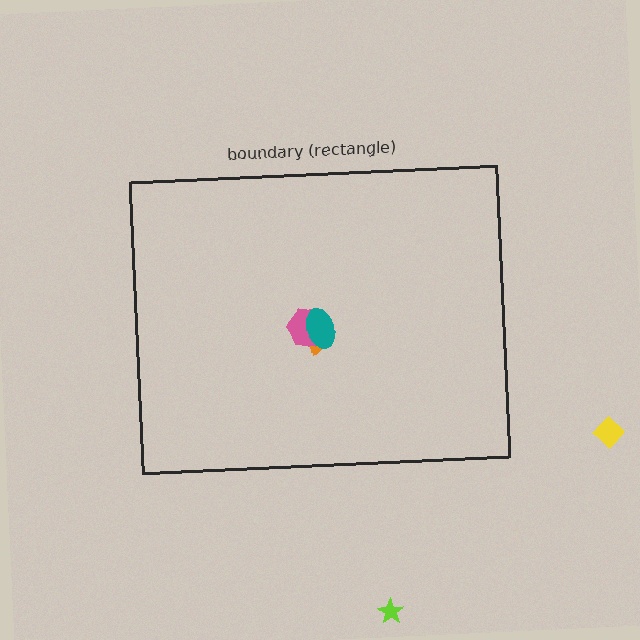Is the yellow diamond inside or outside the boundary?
Outside.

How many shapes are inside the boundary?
3 inside, 2 outside.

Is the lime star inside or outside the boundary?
Outside.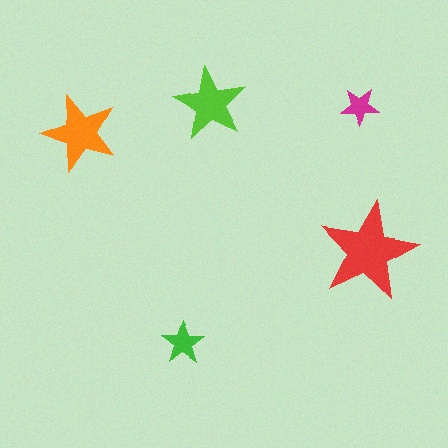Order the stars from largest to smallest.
the red one, the orange one, the lime one, the green one, the magenta one.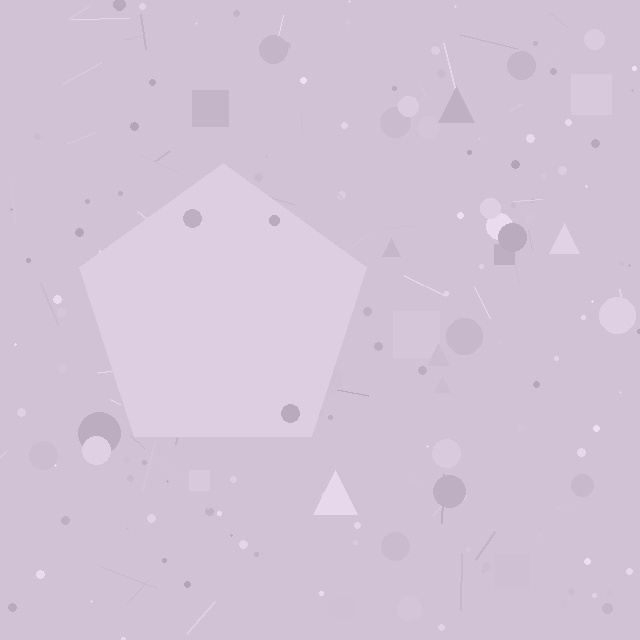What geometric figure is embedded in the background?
A pentagon is embedded in the background.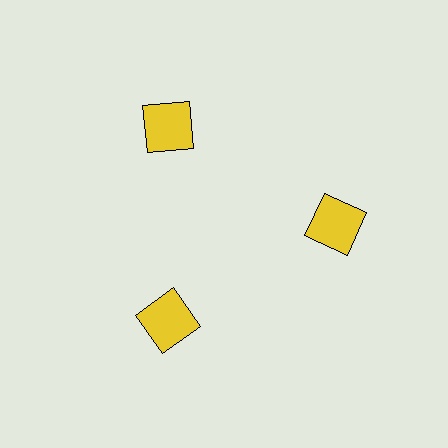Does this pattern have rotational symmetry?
Yes, this pattern has 3-fold rotational symmetry. It looks the same after rotating 120 degrees around the center.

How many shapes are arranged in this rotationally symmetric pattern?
There are 3 shapes, arranged in 3 groups of 1.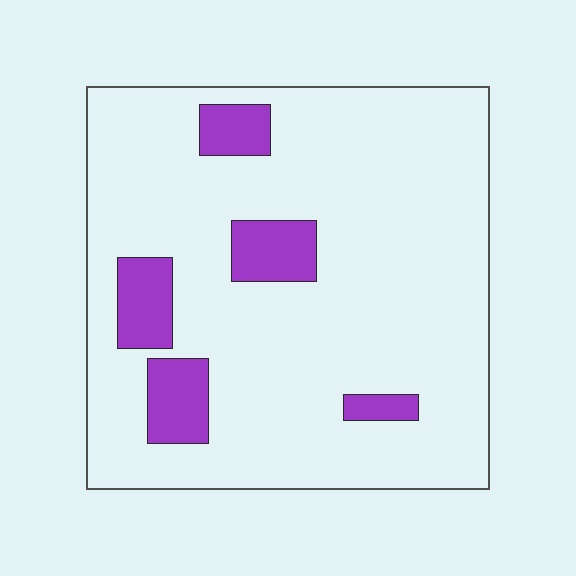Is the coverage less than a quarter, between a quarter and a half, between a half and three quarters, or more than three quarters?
Less than a quarter.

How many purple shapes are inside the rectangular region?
5.